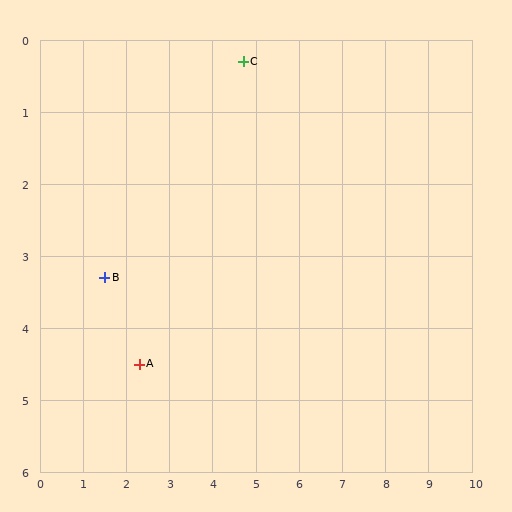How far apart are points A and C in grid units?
Points A and C are about 4.8 grid units apart.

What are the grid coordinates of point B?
Point B is at approximately (1.5, 3.3).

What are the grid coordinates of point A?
Point A is at approximately (2.3, 4.5).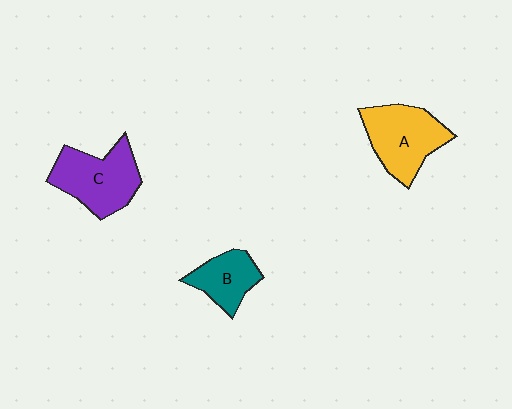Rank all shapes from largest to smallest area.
From largest to smallest: C (purple), A (yellow), B (teal).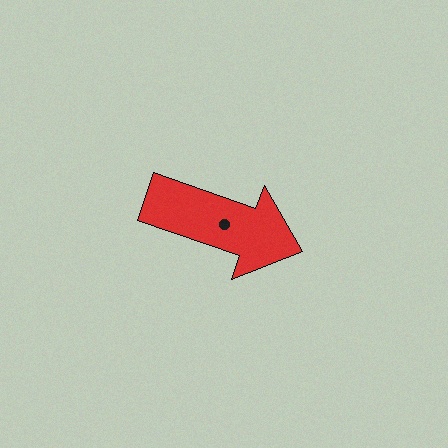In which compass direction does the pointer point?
East.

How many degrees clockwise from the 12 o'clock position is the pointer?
Approximately 109 degrees.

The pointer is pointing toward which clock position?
Roughly 4 o'clock.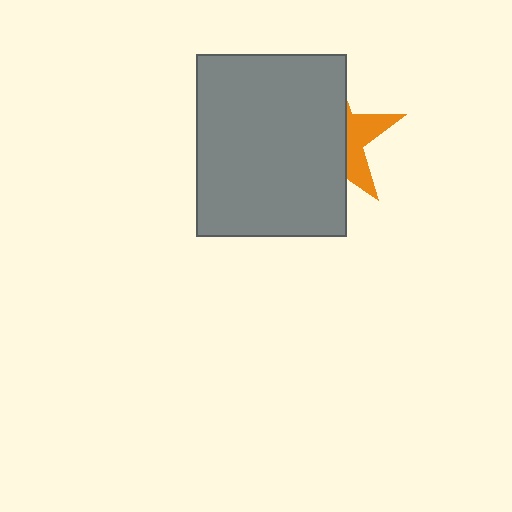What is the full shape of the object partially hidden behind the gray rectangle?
The partially hidden object is an orange star.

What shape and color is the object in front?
The object in front is a gray rectangle.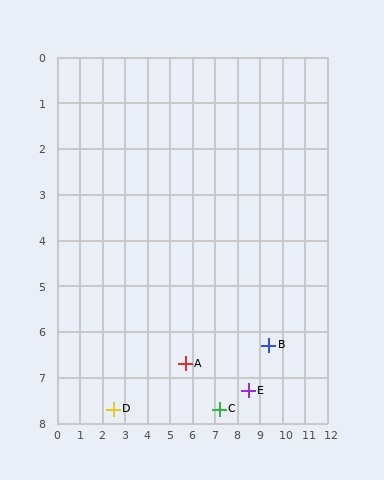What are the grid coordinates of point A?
Point A is at approximately (5.7, 6.7).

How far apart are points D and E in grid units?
Points D and E are about 6.0 grid units apart.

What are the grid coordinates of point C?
Point C is at approximately (7.2, 7.7).